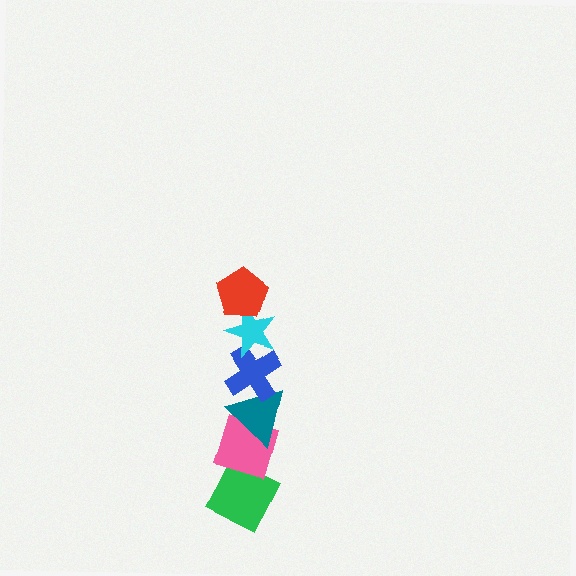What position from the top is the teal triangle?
The teal triangle is 4th from the top.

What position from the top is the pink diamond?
The pink diamond is 5th from the top.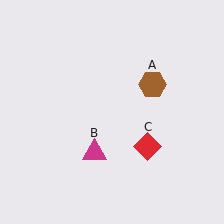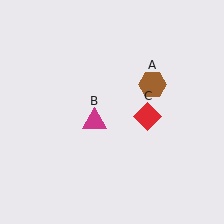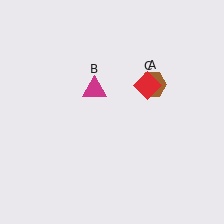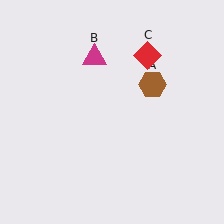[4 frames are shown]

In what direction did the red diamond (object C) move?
The red diamond (object C) moved up.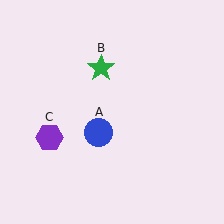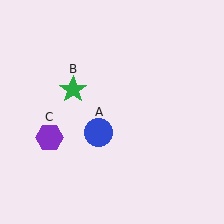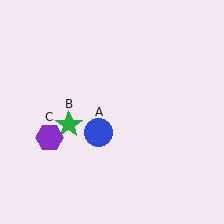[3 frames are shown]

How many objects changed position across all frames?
1 object changed position: green star (object B).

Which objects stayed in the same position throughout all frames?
Blue circle (object A) and purple hexagon (object C) remained stationary.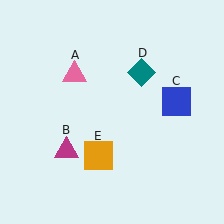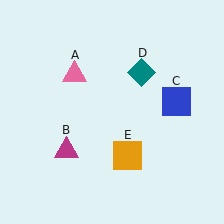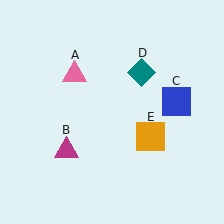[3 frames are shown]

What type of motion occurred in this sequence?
The orange square (object E) rotated counterclockwise around the center of the scene.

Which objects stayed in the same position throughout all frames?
Pink triangle (object A) and magenta triangle (object B) and blue square (object C) and teal diamond (object D) remained stationary.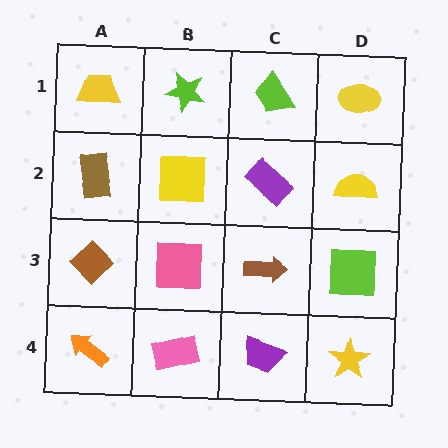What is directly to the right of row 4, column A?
A pink rectangle.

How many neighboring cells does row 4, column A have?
2.